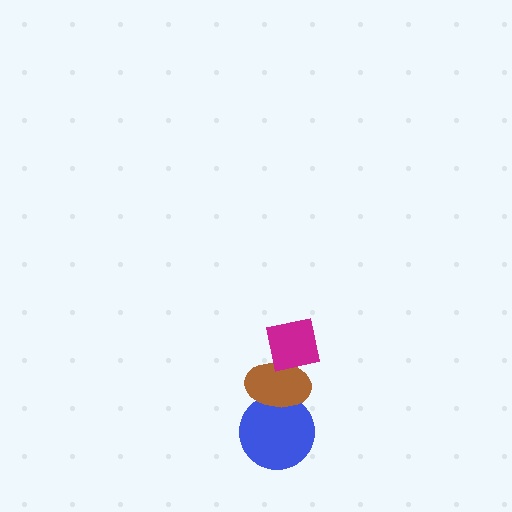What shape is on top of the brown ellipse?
The magenta square is on top of the brown ellipse.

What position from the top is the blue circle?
The blue circle is 3rd from the top.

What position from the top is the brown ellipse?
The brown ellipse is 2nd from the top.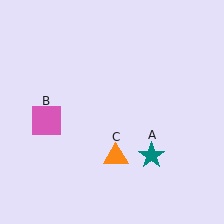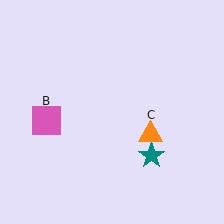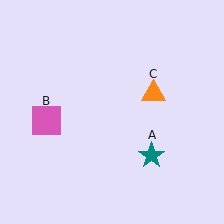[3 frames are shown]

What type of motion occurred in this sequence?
The orange triangle (object C) rotated counterclockwise around the center of the scene.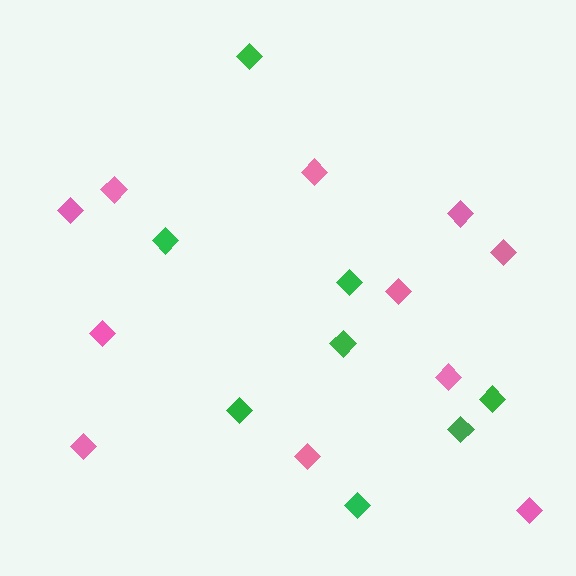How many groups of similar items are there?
There are 2 groups: one group of pink diamonds (11) and one group of green diamonds (8).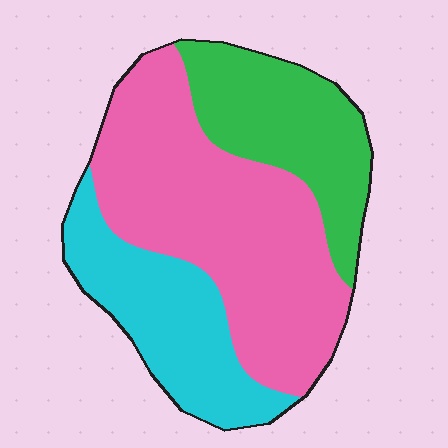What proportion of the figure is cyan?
Cyan covers roughly 25% of the figure.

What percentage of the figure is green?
Green takes up about one quarter (1/4) of the figure.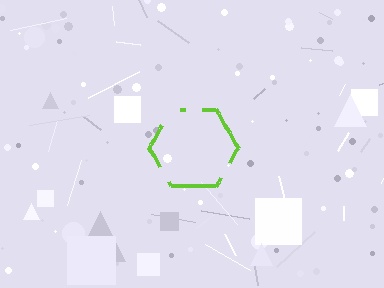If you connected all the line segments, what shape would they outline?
They would outline a hexagon.